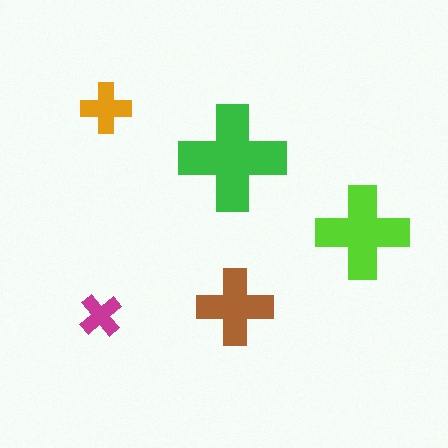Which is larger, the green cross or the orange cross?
The green one.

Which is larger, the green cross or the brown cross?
The green one.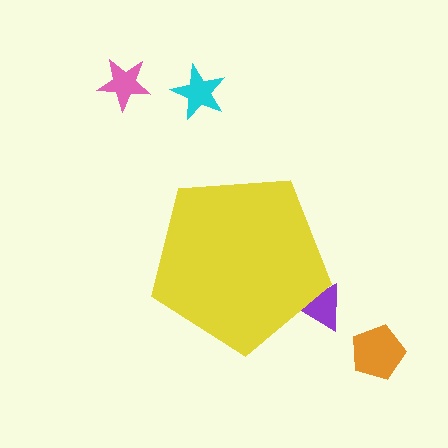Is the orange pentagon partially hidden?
No, the orange pentagon is fully visible.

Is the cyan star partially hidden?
No, the cyan star is fully visible.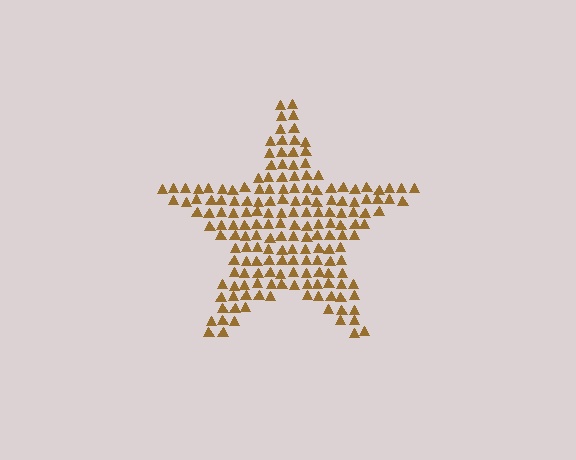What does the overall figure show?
The overall figure shows a star.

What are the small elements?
The small elements are triangles.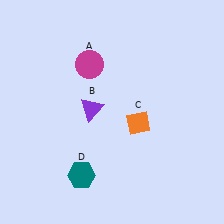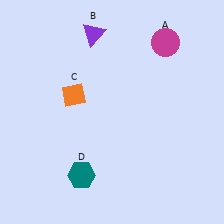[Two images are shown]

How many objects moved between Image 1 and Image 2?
3 objects moved between the two images.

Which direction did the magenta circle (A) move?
The magenta circle (A) moved right.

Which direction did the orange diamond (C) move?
The orange diamond (C) moved left.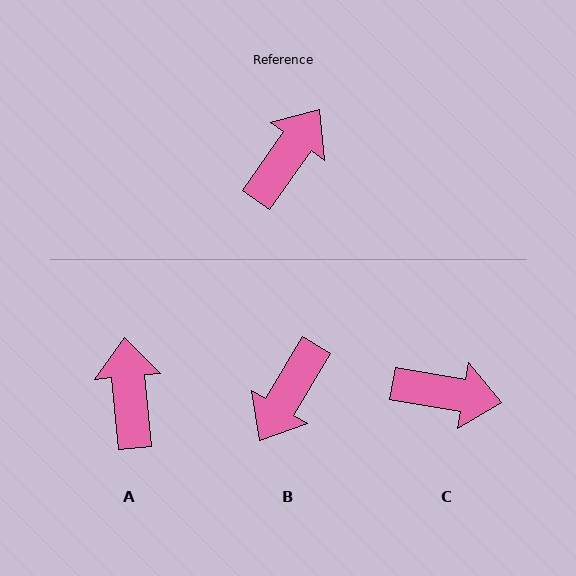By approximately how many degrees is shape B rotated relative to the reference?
Approximately 176 degrees clockwise.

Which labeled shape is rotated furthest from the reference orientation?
B, about 176 degrees away.